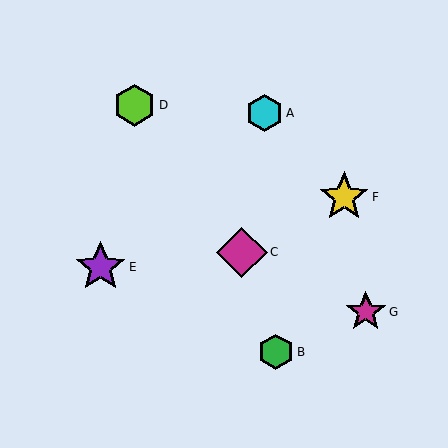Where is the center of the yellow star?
The center of the yellow star is at (344, 197).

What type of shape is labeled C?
Shape C is a magenta diamond.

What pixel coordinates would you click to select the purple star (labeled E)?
Click at (101, 267) to select the purple star E.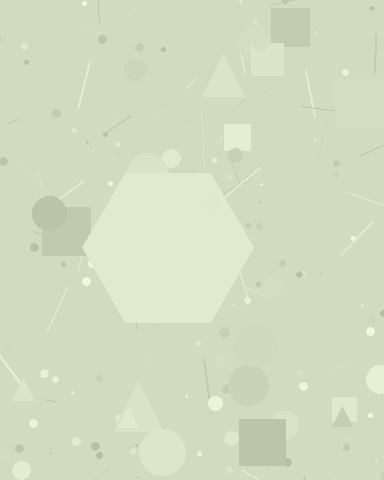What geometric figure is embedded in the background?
A hexagon is embedded in the background.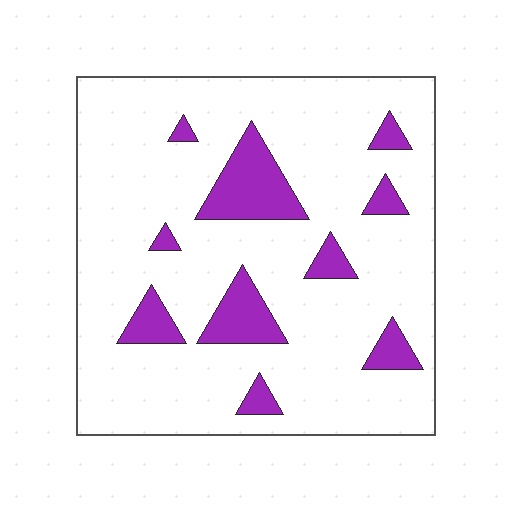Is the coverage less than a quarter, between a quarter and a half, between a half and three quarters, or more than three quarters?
Less than a quarter.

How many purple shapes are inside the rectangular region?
10.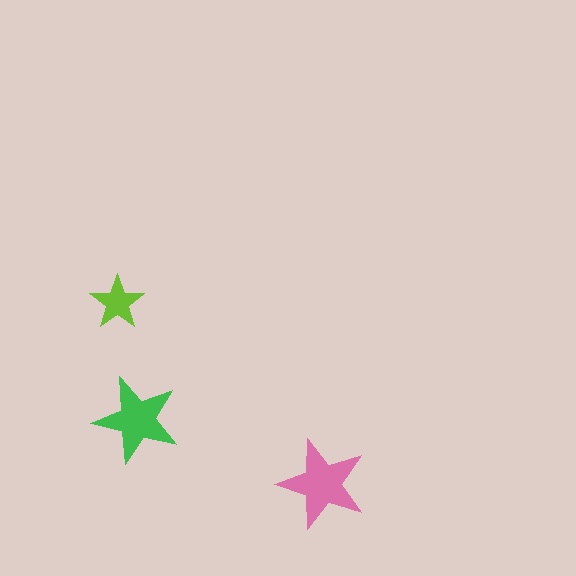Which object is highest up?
The lime star is topmost.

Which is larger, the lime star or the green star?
The green one.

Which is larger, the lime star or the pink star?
The pink one.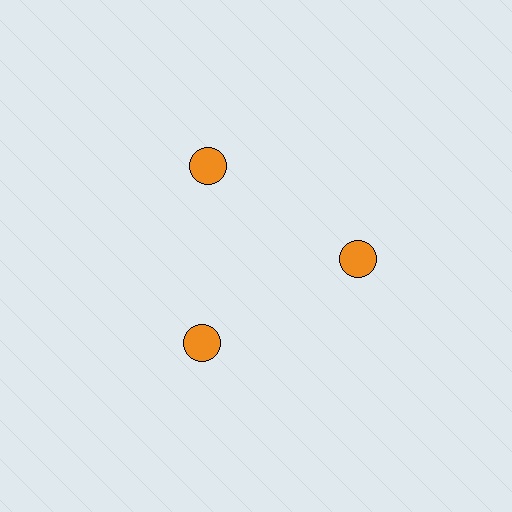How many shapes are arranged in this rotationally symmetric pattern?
There are 3 shapes, arranged in 3 groups of 1.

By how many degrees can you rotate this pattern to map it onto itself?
The pattern maps onto itself every 120 degrees of rotation.